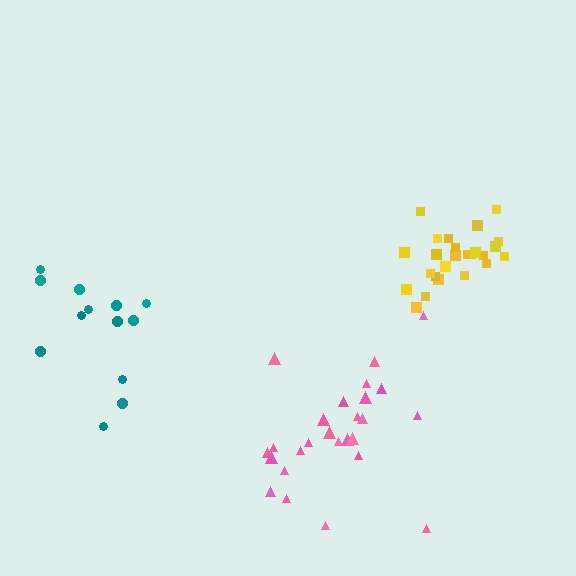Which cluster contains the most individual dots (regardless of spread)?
Pink (26).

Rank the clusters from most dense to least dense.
yellow, pink, teal.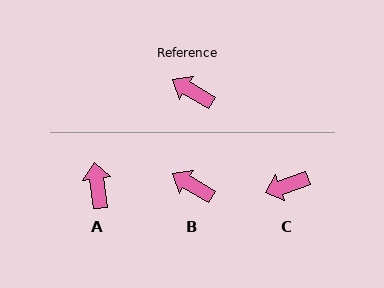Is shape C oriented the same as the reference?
No, it is off by about 50 degrees.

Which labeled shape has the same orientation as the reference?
B.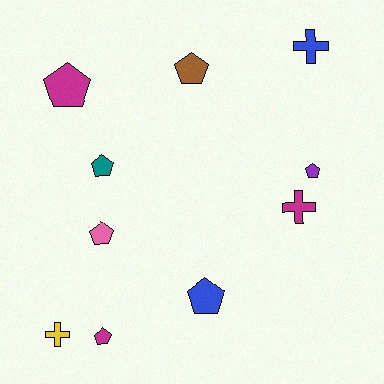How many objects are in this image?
There are 10 objects.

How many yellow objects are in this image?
There is 1 yellow object.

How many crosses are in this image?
There are 3 crosses.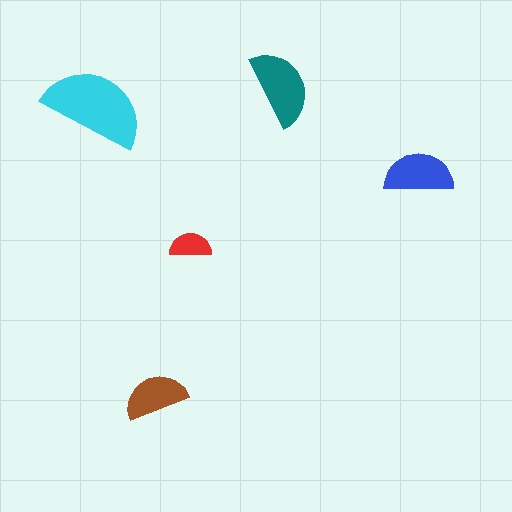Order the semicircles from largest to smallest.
the cyan one, the teal one, the blue one, the brown one, the red one.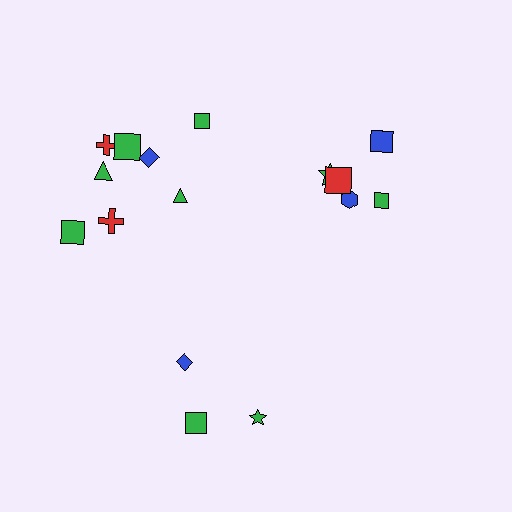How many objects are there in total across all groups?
There are 16 objects.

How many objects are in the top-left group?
There are 8 objects.